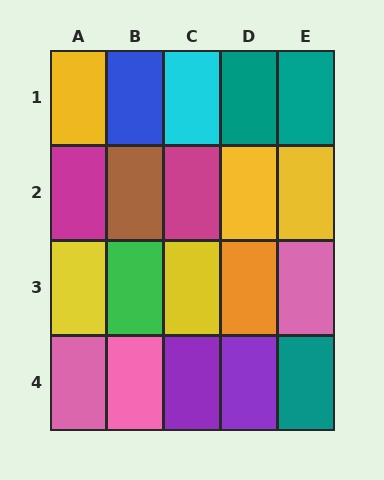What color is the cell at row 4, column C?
Purple.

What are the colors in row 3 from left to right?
Yellow, green, yellow, orange, pink.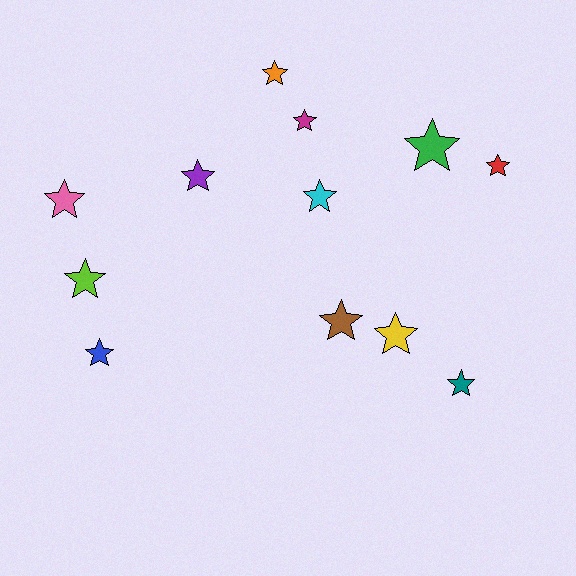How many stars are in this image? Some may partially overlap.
There are 12 stars.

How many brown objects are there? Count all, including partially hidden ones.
There is 1 brown object.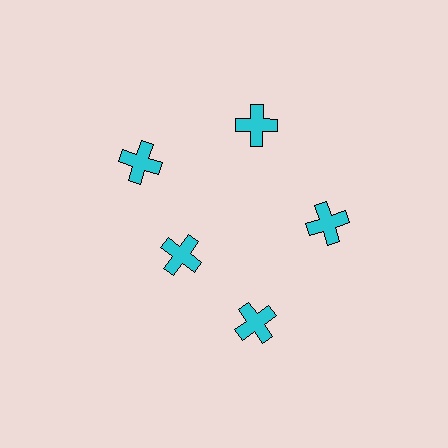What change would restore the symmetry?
The symmetry would be restored by moving it outward, back onto the ring so that all 5 crosses sit at equal angles and equal distance from the center.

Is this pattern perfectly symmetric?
No. The 5 cyan crosses are arranged in a ring, but one element near the 8 o'clock position is pulled inward toward the center, breaking the 5-fold rotational symmetry.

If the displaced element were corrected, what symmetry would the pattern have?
It would have 5-fold rotational symmetry — the pattern would map onto itself every 72 degrees.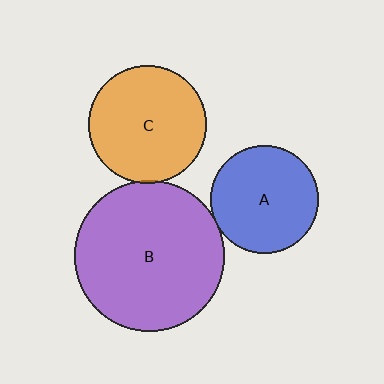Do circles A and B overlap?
Yes.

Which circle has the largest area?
Circle B (purple).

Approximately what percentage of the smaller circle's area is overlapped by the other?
Approximately 5%.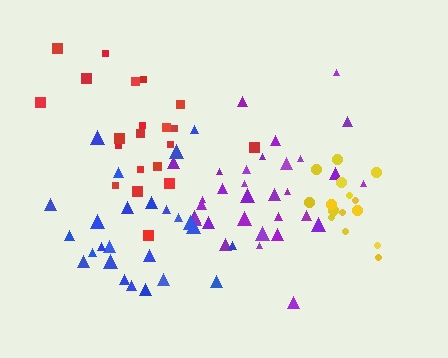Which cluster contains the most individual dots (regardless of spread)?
Purple (32).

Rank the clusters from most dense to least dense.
yellow, purple, red, blue.